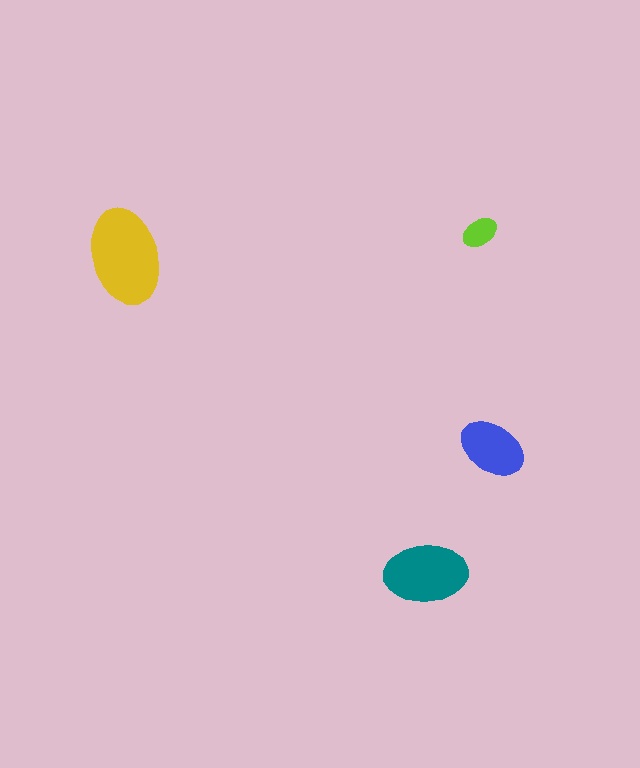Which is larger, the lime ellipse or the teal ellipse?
The teal one.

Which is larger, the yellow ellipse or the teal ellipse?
The yellow one.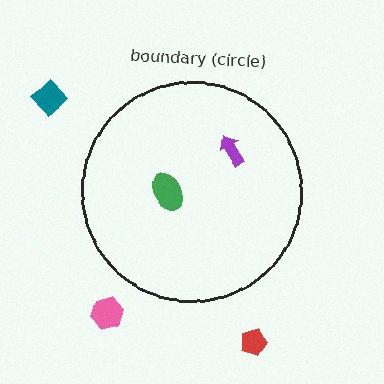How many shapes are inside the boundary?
2 inside, 3 outside.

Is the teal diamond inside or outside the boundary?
Outside.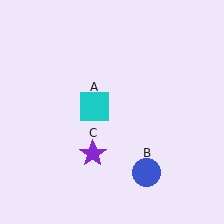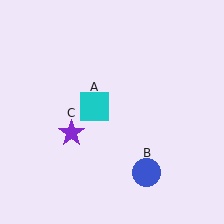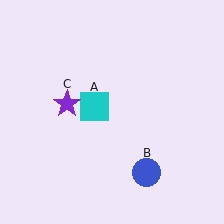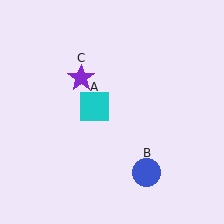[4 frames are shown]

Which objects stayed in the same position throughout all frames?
Cyan square (object A) and blue circle (object B) remained stationary.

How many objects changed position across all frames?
1 object changed position: purple star (object C).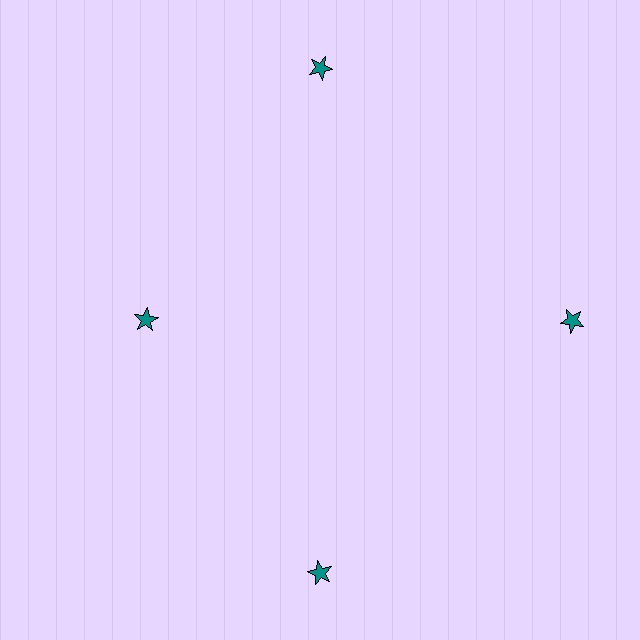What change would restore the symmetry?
The symmetry would be restored by moving it outward, back onto the ring so that all 4 stars sit at equal angles and equal distance from the center.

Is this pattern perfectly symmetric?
No. The 4 teal stars are arranged in a ring, but one element near the 9 o'clock position is pulled inward toward the center, breaking the 4-fold rotational symmetry.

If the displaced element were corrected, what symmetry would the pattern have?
It would have 4-fold rotational symmetry — the pattern would map onto itself every 90 degrees.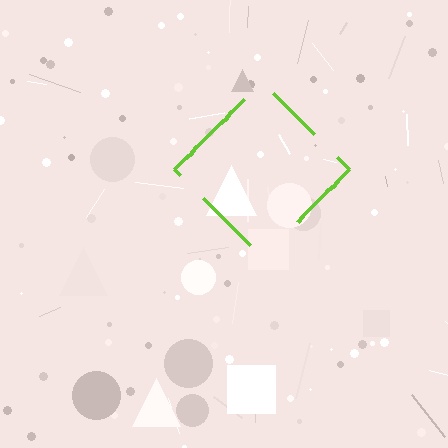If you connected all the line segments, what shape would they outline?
They would outline a diamond.